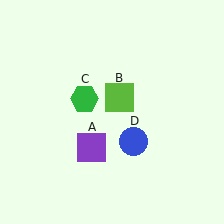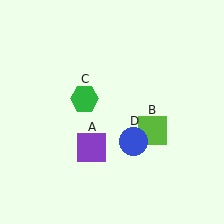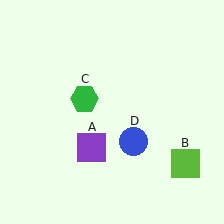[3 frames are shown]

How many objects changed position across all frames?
1 object changed position: lime square (object B).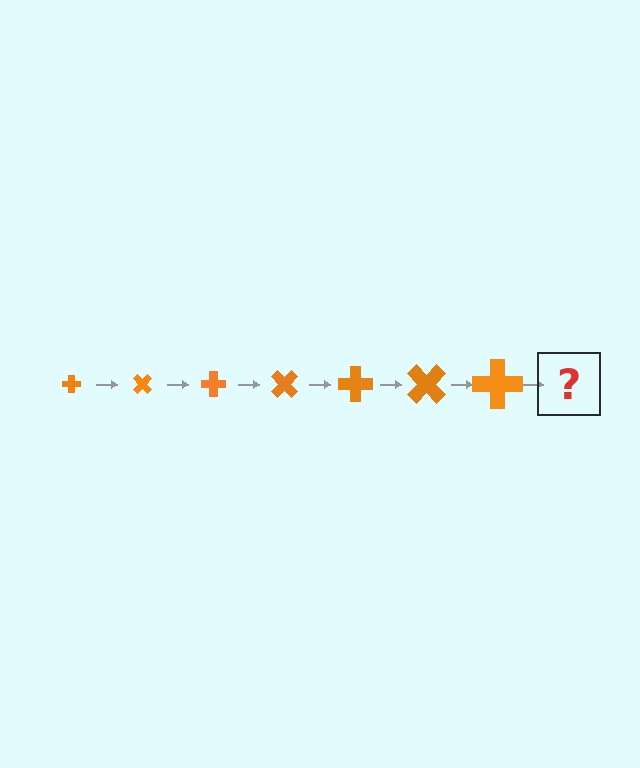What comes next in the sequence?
The next element should be a cross, larger than the previous one and rotated 315 degrees from the start.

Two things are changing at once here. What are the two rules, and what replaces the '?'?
The two rules are that the cross grows larger each step and it rotates 45 degrees each step. The '?' should be a cross, larger than the previous one and rotated 315 degrees from the start.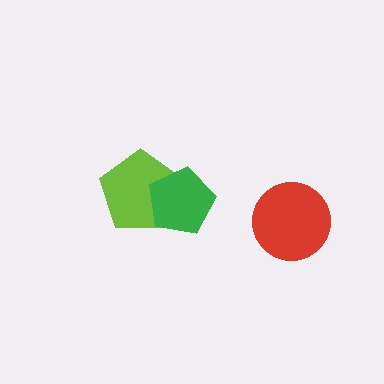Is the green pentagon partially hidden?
No, no other shape covers it.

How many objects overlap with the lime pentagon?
1 object overlaps with the lime pentagon.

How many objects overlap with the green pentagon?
1 object overlaps with the green pentagon.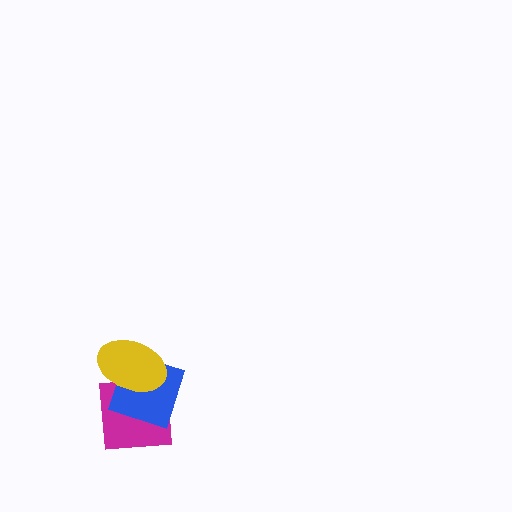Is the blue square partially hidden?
Yes, it is partially covered by another shape.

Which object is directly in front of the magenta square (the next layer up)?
The blue square is directly in front of the magenta square.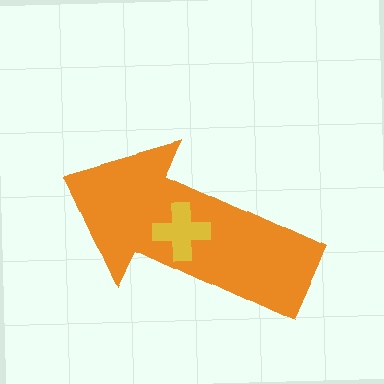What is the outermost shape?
The orange arrow.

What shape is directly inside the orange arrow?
The yellow cross.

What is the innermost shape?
The yellow cross.